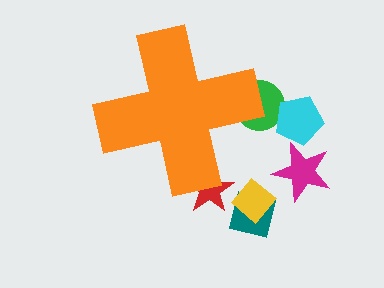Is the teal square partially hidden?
No, the teal square is fully visible.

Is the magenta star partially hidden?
No, the magenta star is fully visible.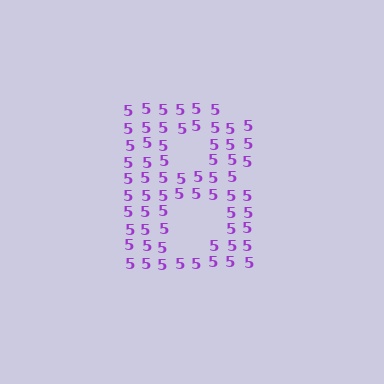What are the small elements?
The small elements are digit 5's.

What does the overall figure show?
The overall figure shows the letter B.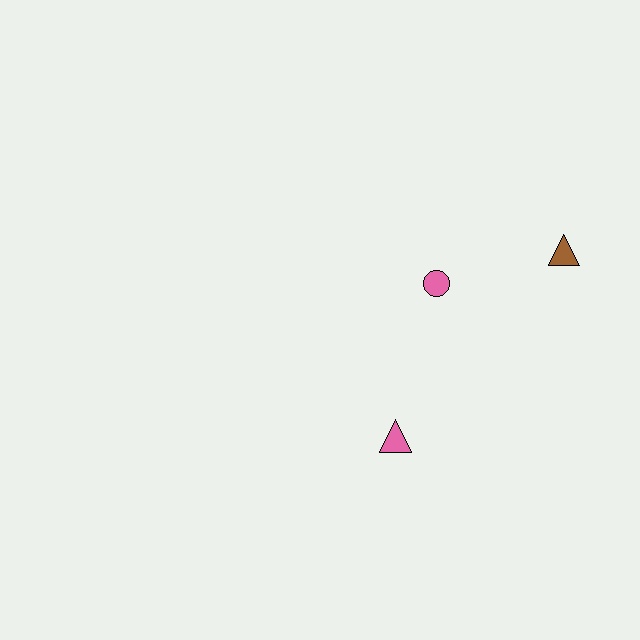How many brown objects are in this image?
There is 1 brown object.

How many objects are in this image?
There are 3 objects.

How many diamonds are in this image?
There are no diamonds.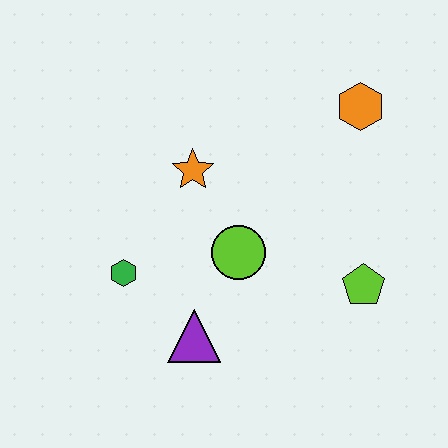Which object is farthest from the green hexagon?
The orange hexagon is farthest from the green hexagon.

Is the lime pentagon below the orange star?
Yes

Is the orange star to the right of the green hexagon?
Yes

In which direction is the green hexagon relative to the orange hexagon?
The green hexagon is to the left of the orange hexagon.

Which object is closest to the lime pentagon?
The lime circle is closest to the lime pentagon.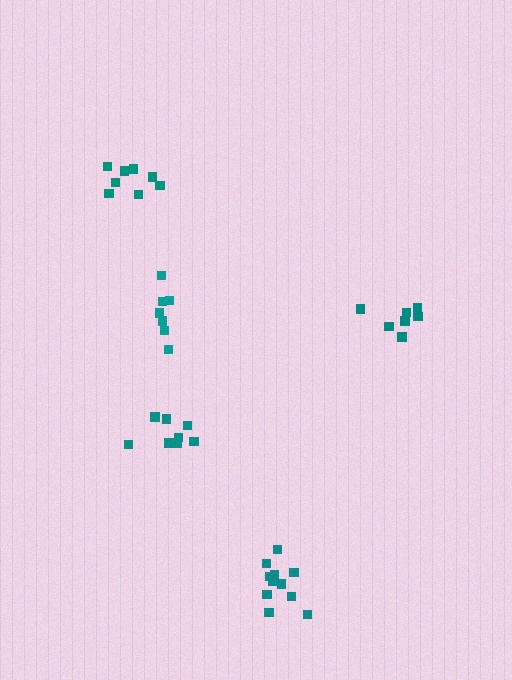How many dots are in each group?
Group 1: 8 dots, Group 2: 7 dots, Group 3: 11 dots, Group 4: 8 dots, Group 5: 7 dots (41 total).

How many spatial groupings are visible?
There are 5 spatial groupings.